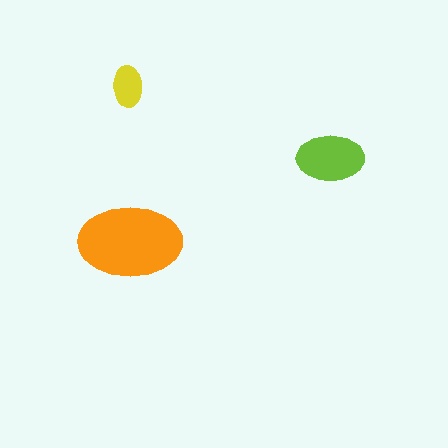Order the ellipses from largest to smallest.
the orange one, the lime one, the yellow one.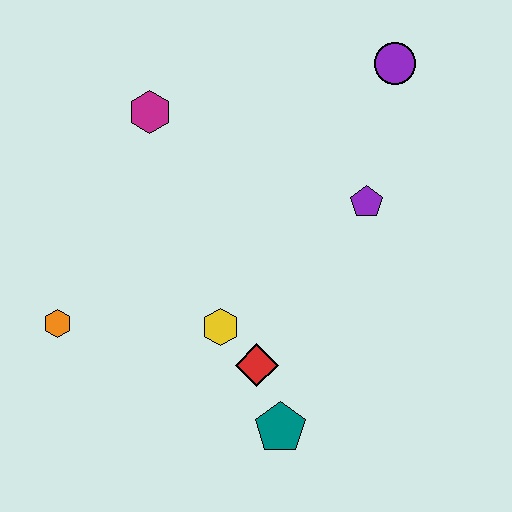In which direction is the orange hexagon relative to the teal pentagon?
The orange hexagon is to the left of the teal pentagon.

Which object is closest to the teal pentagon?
The red diamond is closest to the teal pentagon.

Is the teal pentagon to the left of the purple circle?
Yes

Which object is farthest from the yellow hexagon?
The purple circle is farthest from the yellow hexagon.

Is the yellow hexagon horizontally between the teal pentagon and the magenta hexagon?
Yes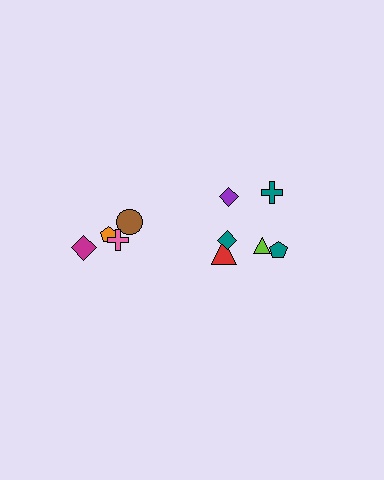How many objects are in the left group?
There are 4 objects.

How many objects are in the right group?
There are 6 objects.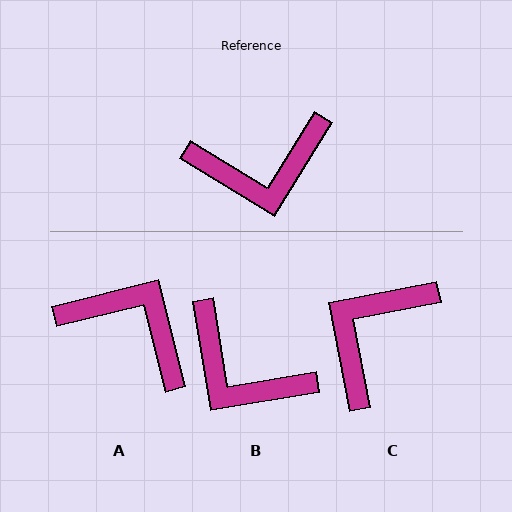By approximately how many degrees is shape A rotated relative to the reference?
Approximately 136 degrees counter-clockwise.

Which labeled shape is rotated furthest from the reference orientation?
C, about 137 degrees away.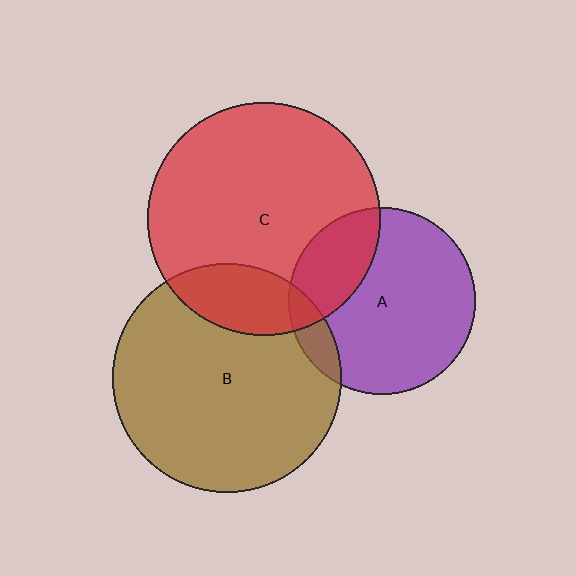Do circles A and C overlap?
Yes.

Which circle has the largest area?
Circle C (red).